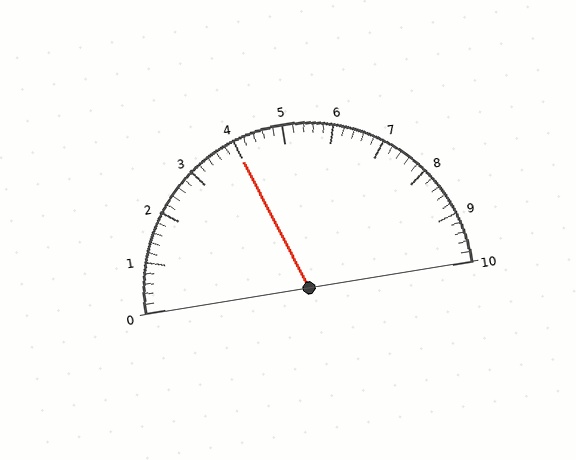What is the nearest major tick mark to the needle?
The nearest major tick mark is 4.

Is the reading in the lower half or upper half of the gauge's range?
The reading is in the lower half of the range (0 to 10).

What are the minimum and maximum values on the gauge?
The gauge ranges from 0 to 10.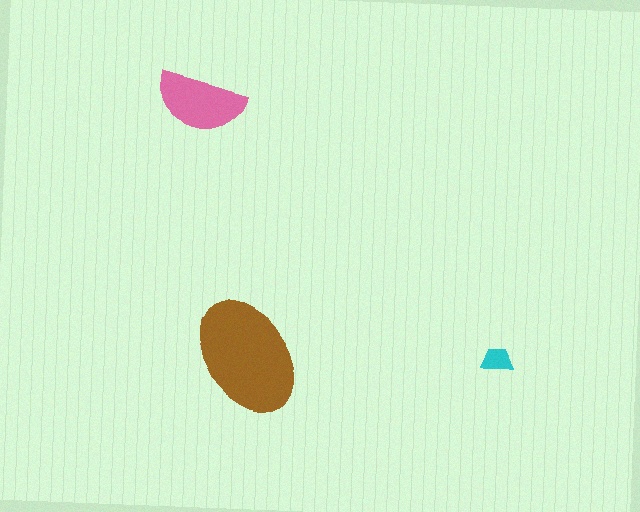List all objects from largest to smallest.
The brown ellipse, the pink semicircle, the cyan trapezoid.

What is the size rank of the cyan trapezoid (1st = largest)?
3rd.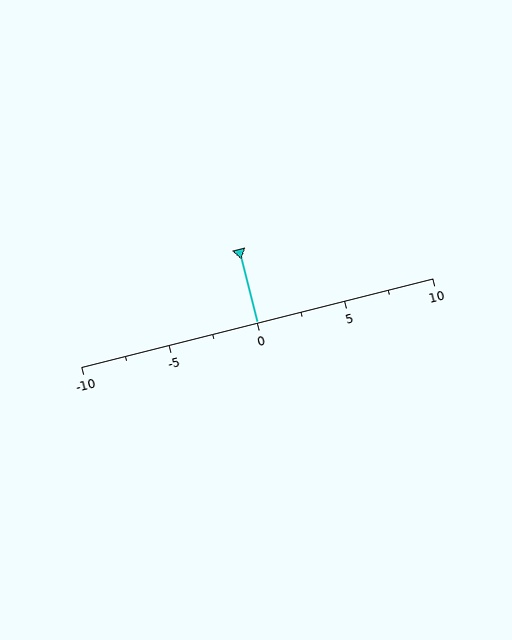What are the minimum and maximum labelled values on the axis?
The axis runs from -10 to 10.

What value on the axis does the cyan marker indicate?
The marker indicates approximately 0.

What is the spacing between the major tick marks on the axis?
The major ticks are spaced 5 apart.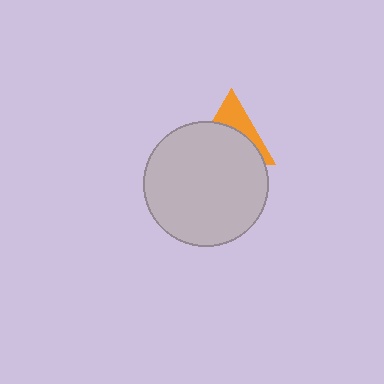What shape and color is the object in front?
The object in front is a light gray circle.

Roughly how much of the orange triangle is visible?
A small part of it is visible (roughly 36%).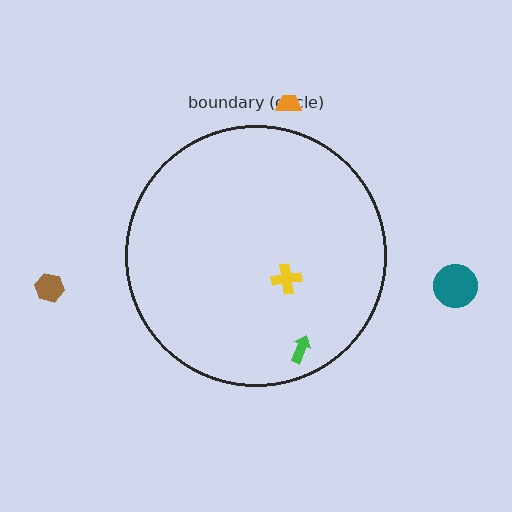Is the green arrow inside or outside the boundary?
Inside.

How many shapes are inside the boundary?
2 inside, 3 outside.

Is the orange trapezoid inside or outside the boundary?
Outside.